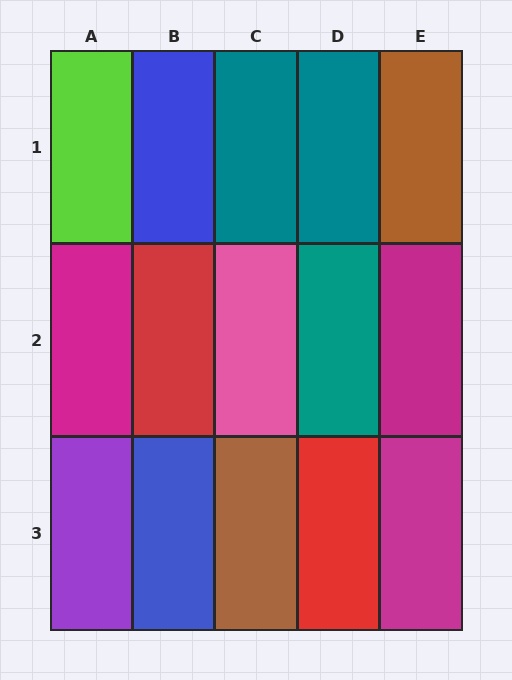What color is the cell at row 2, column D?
Teal.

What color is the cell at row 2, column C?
Pink.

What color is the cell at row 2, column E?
Magenta.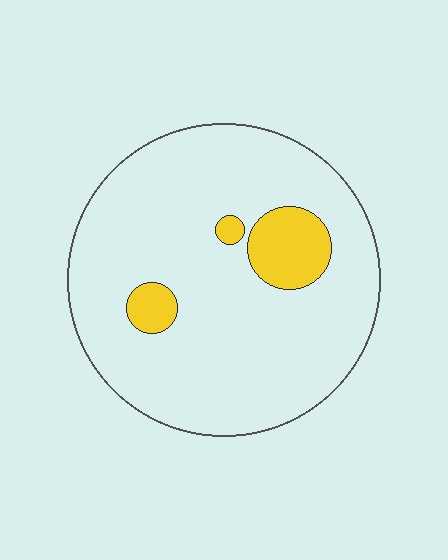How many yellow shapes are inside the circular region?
3.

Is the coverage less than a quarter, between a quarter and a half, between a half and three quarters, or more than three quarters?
Less than a quarter.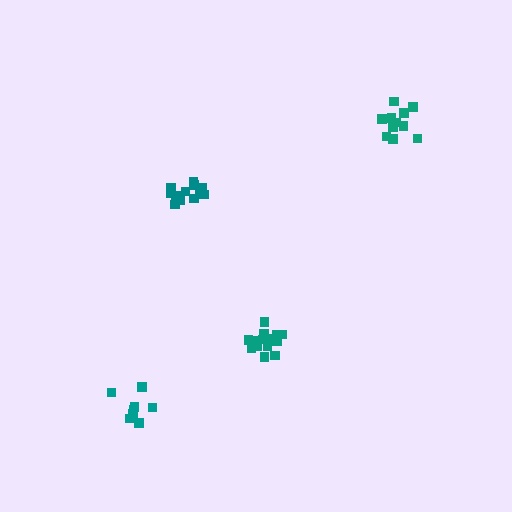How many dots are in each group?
Group 1: 15 dots, Group 2: 9 dots, Group 3: 12 dots, Group 4: 14 dots (50 total).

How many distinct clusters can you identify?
There are 4 distinct clusters.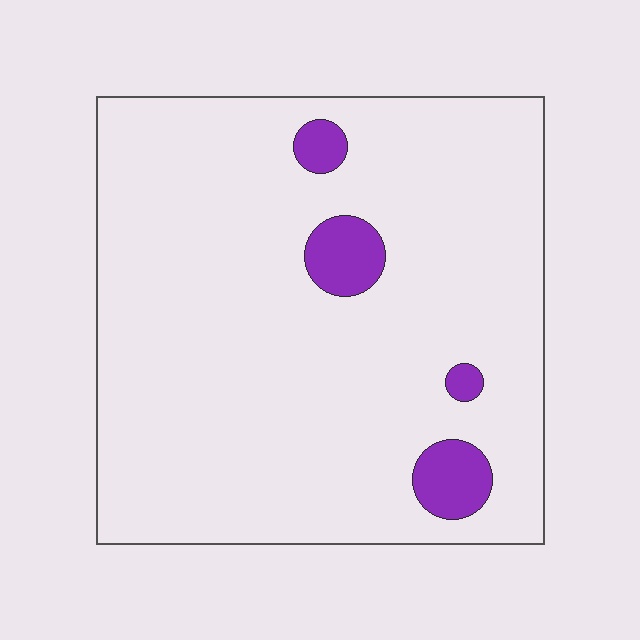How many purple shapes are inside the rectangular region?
4.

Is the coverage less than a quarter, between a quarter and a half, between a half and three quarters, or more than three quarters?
Less than a quarter.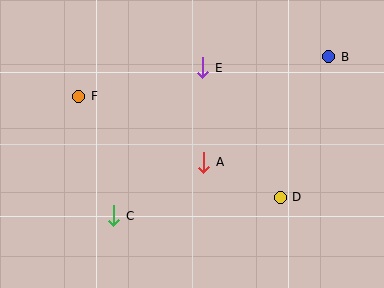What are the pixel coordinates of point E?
Point E is at (203, 68).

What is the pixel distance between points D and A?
The distance between D and A is 84 pixels.